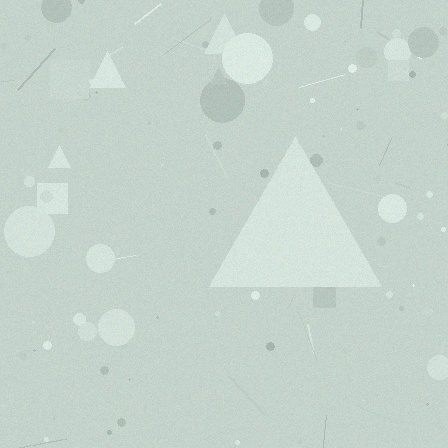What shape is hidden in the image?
A triangle is hidden in the image.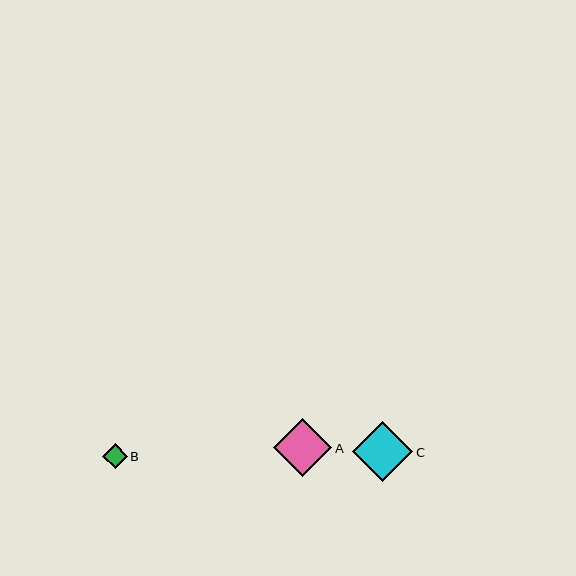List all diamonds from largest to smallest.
From largest to smallest: C, A, B.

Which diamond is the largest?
Diamond C is the largest with a size of approximately 60 pixels.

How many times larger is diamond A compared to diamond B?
Diamond A is approximately 2.4 times the size of diamond B.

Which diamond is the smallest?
Diamond B is the smallest with a size of approximately 25 pixels.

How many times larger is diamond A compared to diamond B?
Diamond A is approximately 2.4 times the size of diamond B.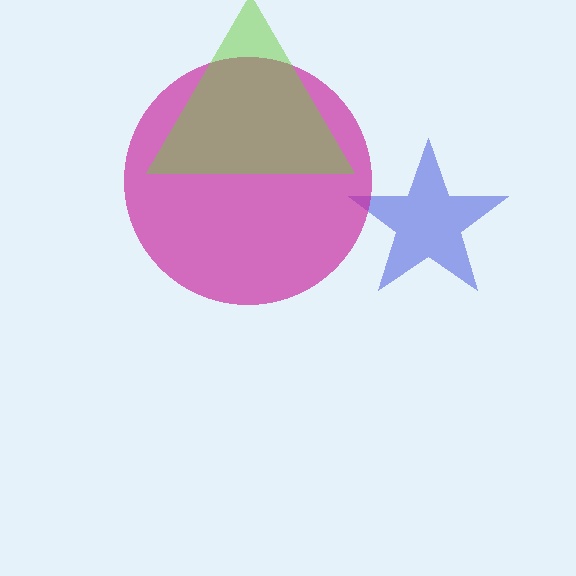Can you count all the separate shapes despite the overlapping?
Yes, there are 3 separate shapes.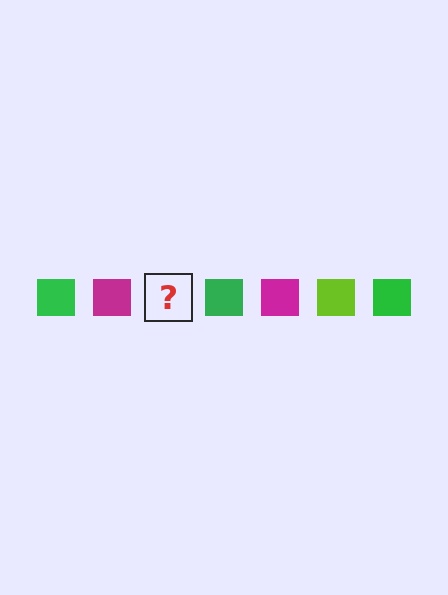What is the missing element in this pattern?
The missing element is a lime square.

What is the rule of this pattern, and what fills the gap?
The rule is that the pattern cycles through green, magenta, lime squares. The gap should be filled with a lime square.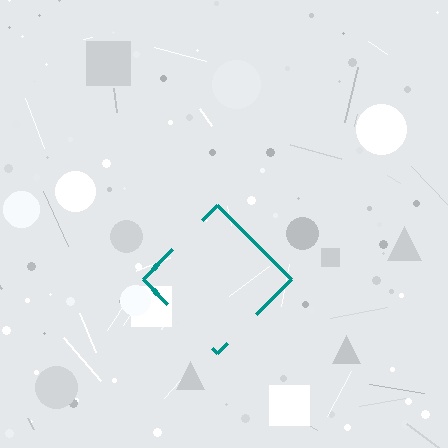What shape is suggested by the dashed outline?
The dashed outline suggests a diamond.